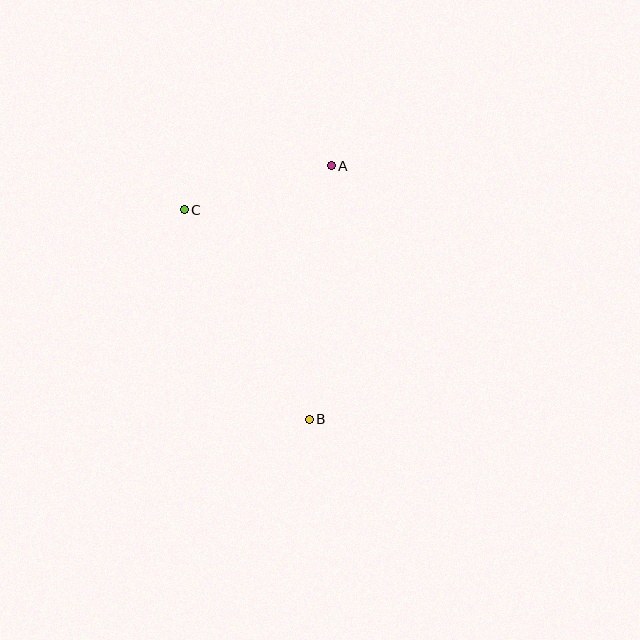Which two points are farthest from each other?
Points A and B are farthest from each other.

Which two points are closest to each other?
Points A and C are closest to each other.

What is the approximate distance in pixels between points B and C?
The distance between B and C is approximately 244 pixels.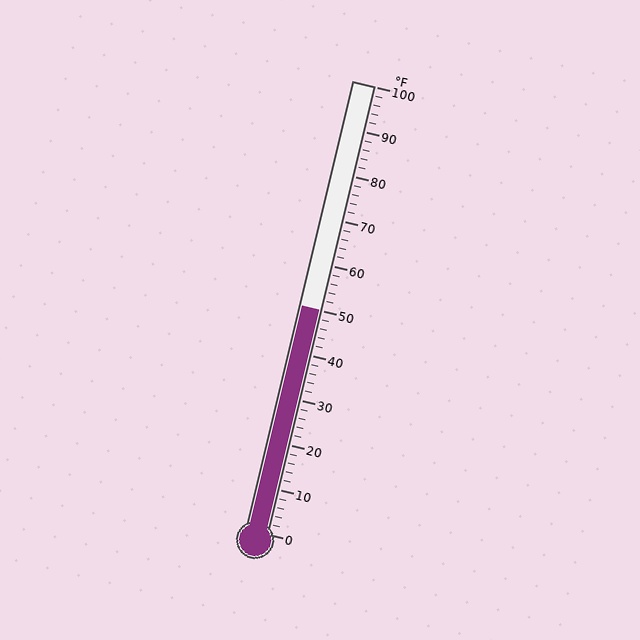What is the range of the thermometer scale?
The thermometer scale ranges from 0°F to 100°F.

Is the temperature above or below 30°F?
The temperature is above 30°F.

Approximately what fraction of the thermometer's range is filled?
The thermometer is filled to approximately 50% of its range.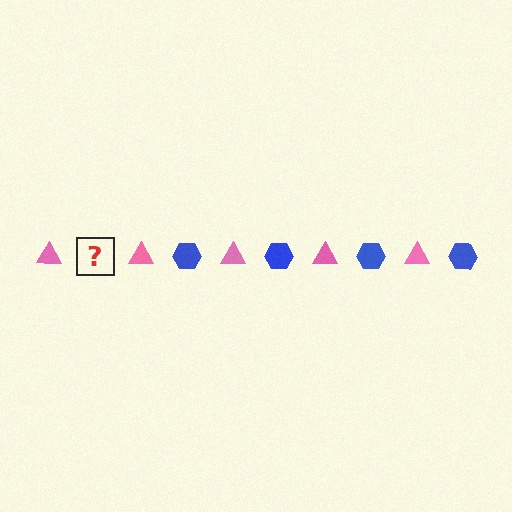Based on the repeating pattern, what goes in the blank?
The blank should be a blue hexagon.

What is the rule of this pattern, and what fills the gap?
The rule is that the pattern alternates between pink triangle and blue hexagon. The gap should be filled with a blue hexagon.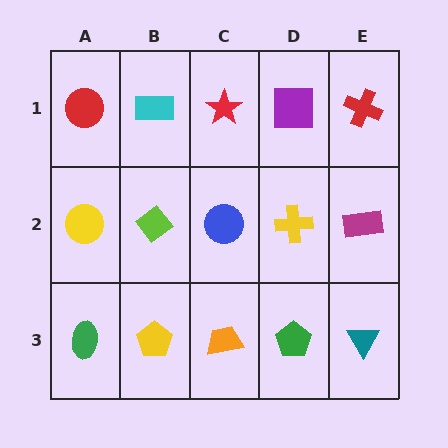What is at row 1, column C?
A red star.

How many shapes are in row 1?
5 shapes.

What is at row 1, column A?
A red circle.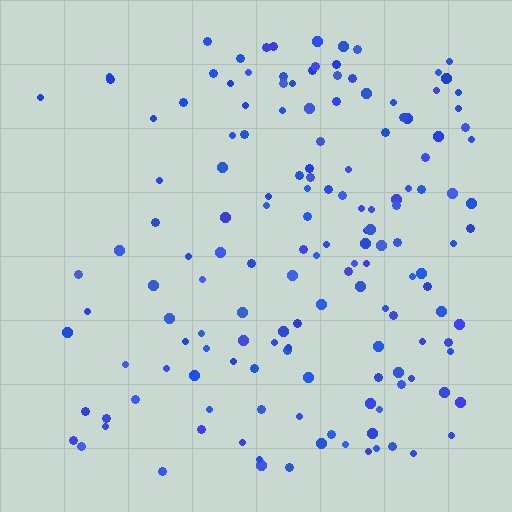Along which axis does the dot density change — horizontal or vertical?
Horizontal.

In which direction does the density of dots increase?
From left to right, with the right side densest.